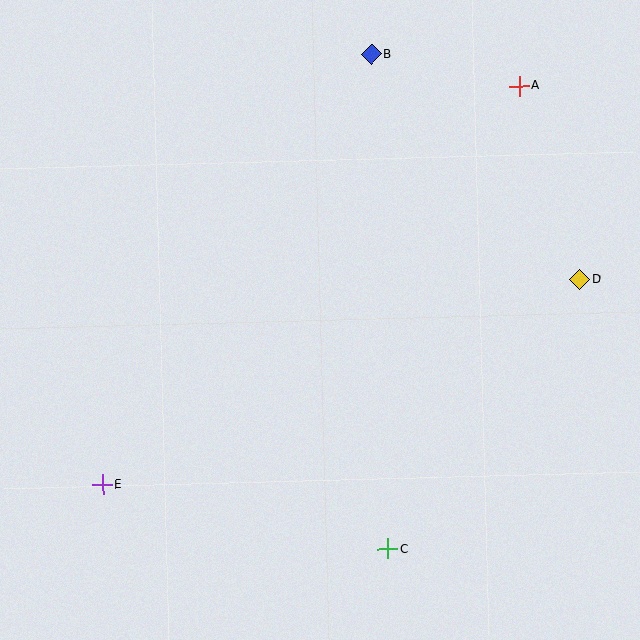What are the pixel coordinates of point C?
Point C is at (388, 549).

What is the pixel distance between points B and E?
The distance between B and E is 507 pixels.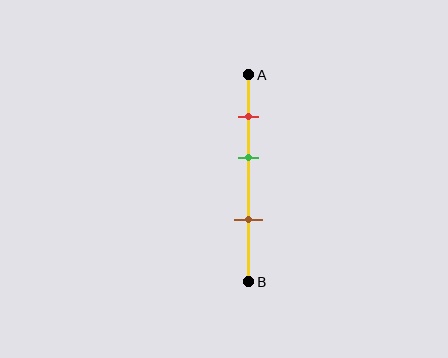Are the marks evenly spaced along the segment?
Yes, the marks are approximately evenly spaced.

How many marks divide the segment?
There are 3 marks dividing the segment.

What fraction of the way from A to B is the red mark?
The red mark is approximately 20% (0.2) of the way from A to B.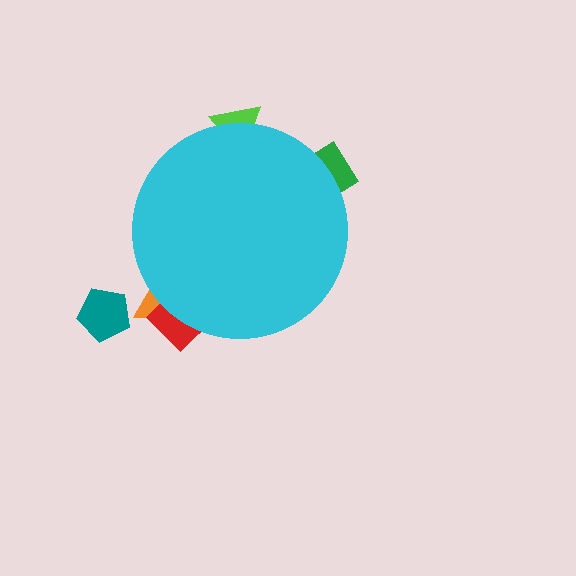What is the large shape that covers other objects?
A cyan circle.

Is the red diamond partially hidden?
Yes, the red diamond is partially hidden behind the cyan circle.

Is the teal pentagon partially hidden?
No, the teal pentagon is fully visible.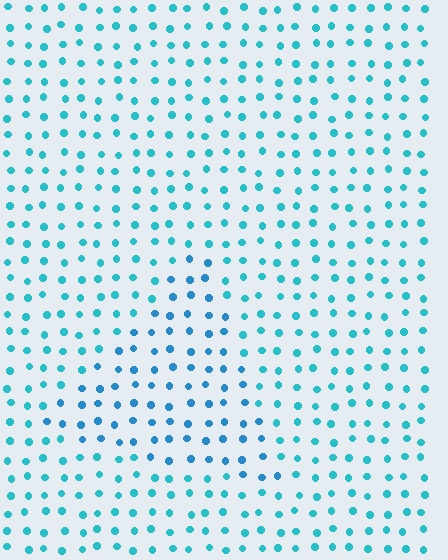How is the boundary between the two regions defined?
The boundary is defined purely by a slight shift in hue (about 20 degrees). Spacing, size, and orientation are identical on both sides.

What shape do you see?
I see a triangle.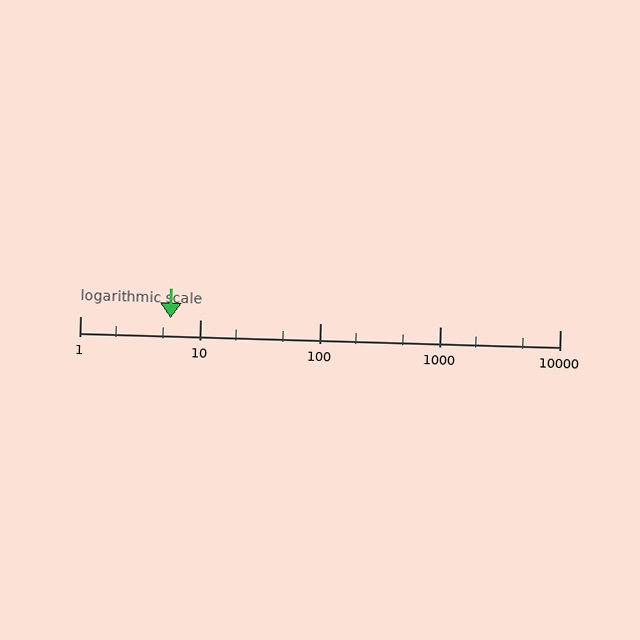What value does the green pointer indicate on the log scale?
The pointer indicates approximately 5.7.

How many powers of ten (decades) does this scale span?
The scale spans 4 decades, from 1 to 10000.